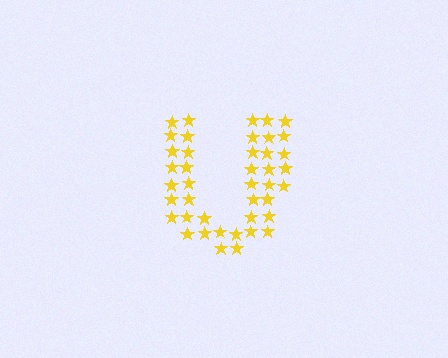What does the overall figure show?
The overall figure shows the letter U.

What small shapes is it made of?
It is made of small stars.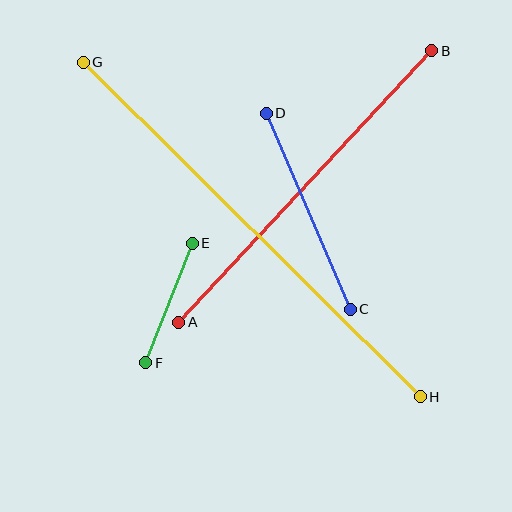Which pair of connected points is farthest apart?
Points G and H are farthest apart.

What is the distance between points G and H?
The distance is approximately 475 pixels.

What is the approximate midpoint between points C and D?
The midpoint is at approximately (308, 211) pixels.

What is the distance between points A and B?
The distance is approximately 371 pixels.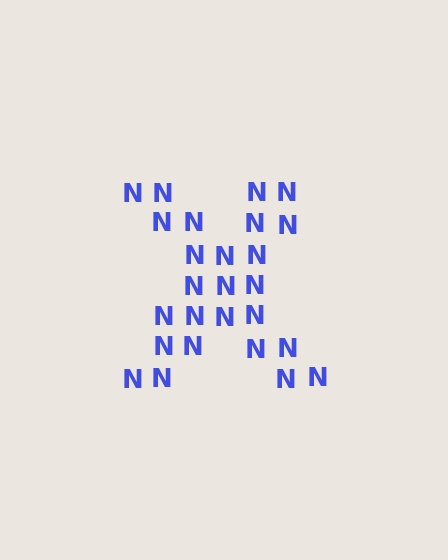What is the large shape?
The large shape is the letter X.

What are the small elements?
The small elements are letter N's.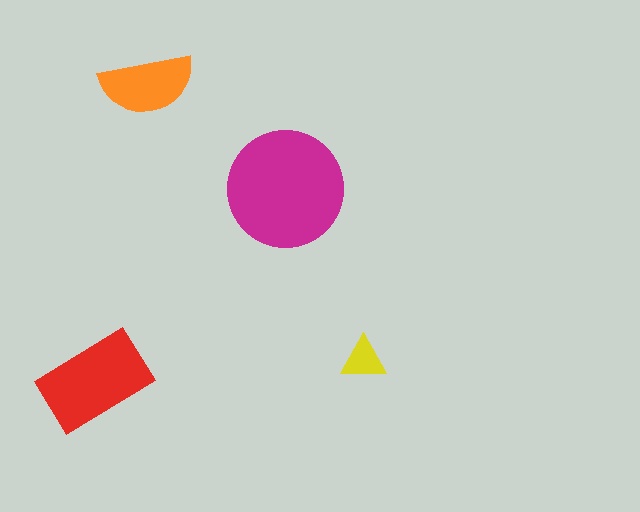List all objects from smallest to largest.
The yellow triangle, the orange semicircle, the red rectangle, the magenta circle.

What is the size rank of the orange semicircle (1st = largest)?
3rd.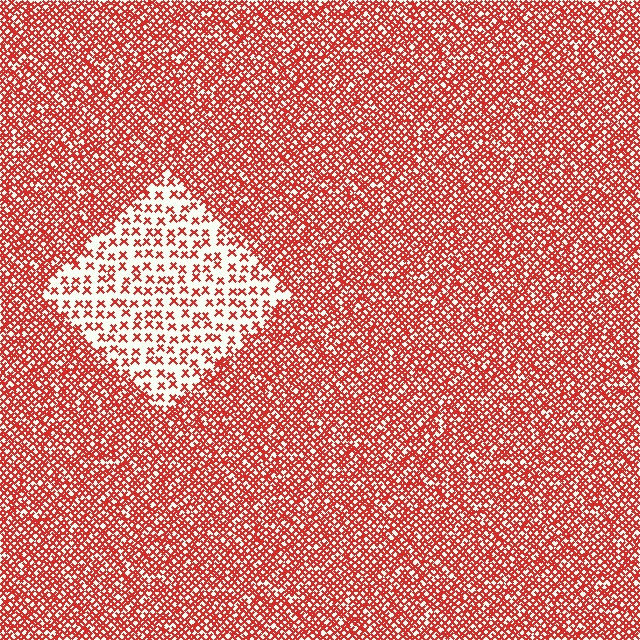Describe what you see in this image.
The image contains small red elements arranged at two different densities. A diamond-shaped region is visible where the elements are less densely packed than the surrounding area.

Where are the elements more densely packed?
The elements are more densely packed outside the diamond boundary.